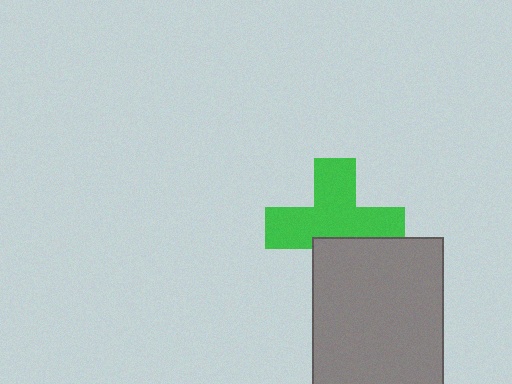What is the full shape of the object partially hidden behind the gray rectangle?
The partially hidden object is a green cross.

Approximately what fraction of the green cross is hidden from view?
Roughly 31% of the green cross is hidden behind the gray rectangle.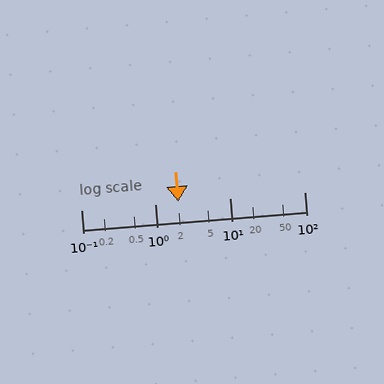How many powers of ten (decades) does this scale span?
The scale spans 3 decades, from 0.1 to 100.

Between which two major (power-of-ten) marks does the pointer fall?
The pointer is between 1 and 10.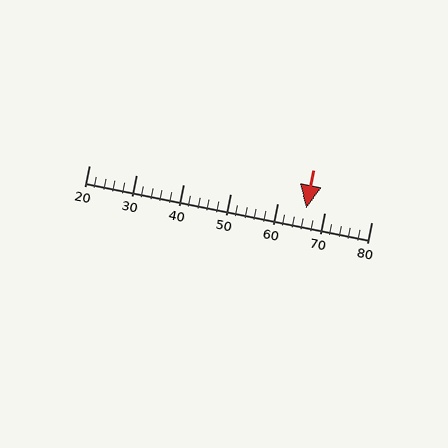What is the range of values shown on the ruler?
The ruler shows values from 20 to 80.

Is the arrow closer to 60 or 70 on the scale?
The arrow is closer to 70.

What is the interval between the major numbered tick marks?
The major tick marks are spaced 10 units apart.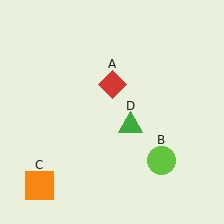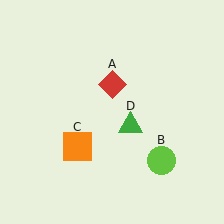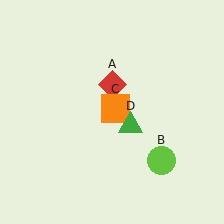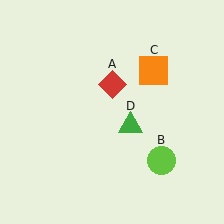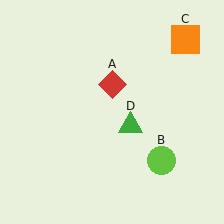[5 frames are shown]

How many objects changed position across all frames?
1 object changed position: orange square (object C).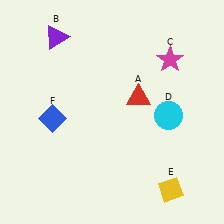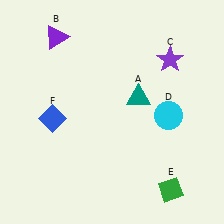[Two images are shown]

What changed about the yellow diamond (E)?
In Image 1, E is yellow. In Image 2, it changed to green.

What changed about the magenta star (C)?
In Image 1, C is magenta. In Image 2, it changed to purple.